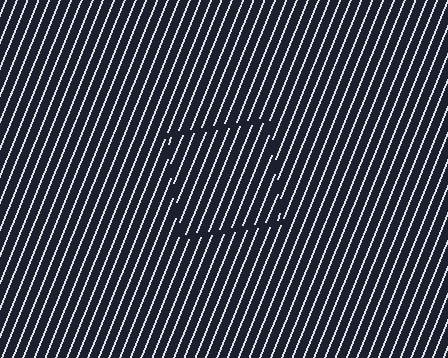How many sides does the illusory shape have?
4 sides — the line-ends trace a square.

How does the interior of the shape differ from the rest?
The interior of the shape contains the same grating, shifted by half a period — the contour is defined by the phase discontinuity where line-ends from the inner and outer gratings abut.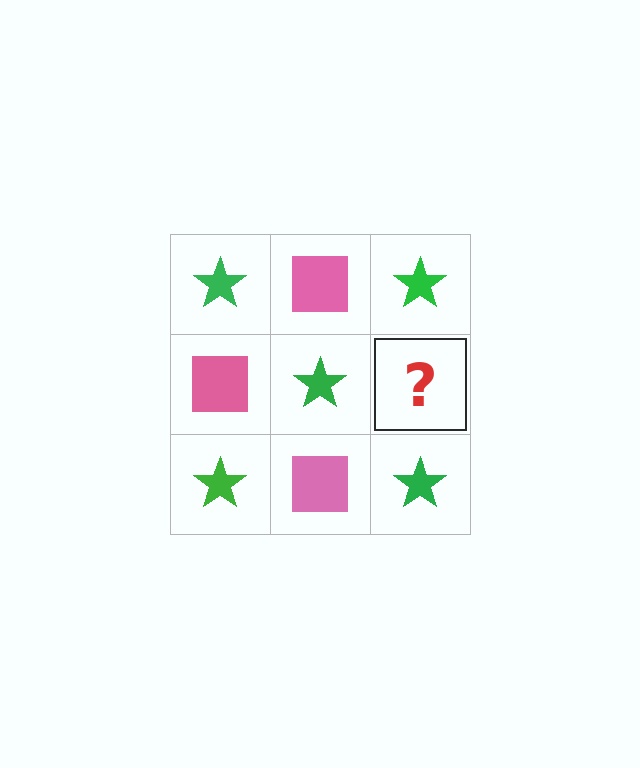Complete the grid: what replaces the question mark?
The question mark should be replaced with a pink square.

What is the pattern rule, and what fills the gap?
The rule is that it alternates green star and pink square in a checkerboard pattern. The gap should be filled with a pink square.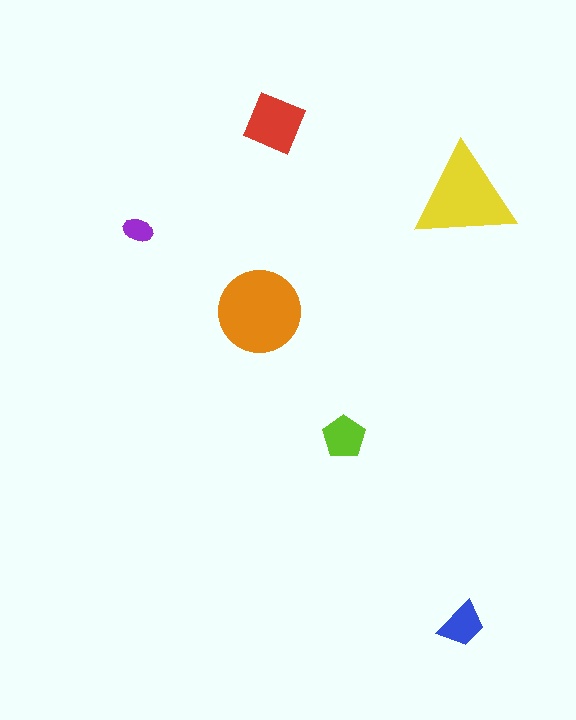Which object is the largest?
The orange circle.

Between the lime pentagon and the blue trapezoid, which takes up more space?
The lime pentagon.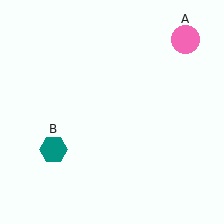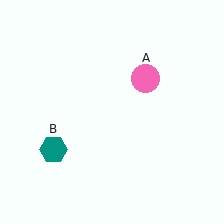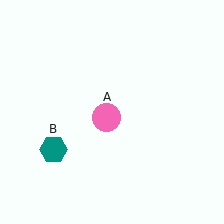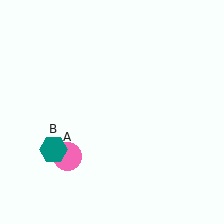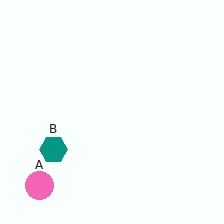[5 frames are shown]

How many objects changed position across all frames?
1 object changed position: pink circle (object A).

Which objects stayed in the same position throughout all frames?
Teal hexagon (object B) remained stationary.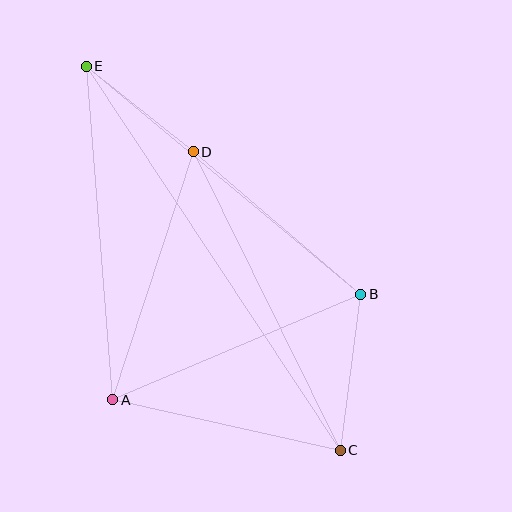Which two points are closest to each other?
Points D and E are closest to each other.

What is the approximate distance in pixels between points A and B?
The distance between A and B is approximately 269 pixels.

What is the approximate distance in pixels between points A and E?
The distance between A and E is approximately 335 pixels.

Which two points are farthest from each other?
Points C and E are farthest from each other.